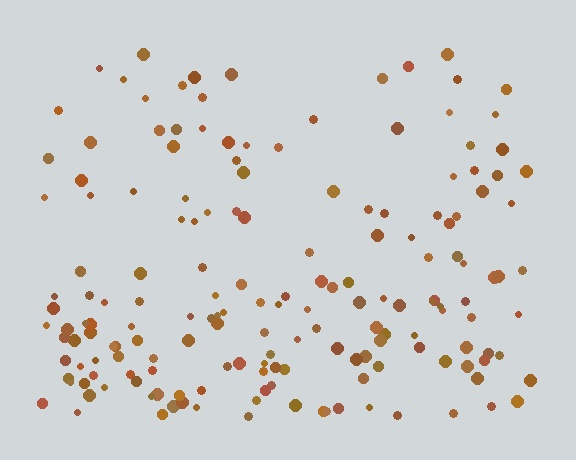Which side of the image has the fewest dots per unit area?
The top.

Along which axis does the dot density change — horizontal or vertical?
Vertical.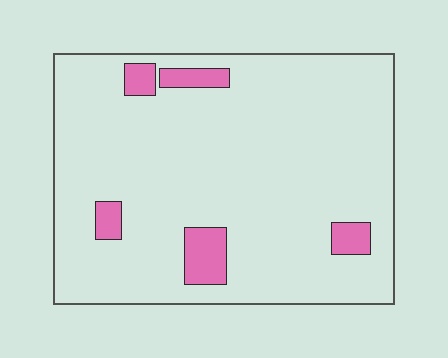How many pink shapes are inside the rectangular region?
5.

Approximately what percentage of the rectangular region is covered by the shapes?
Approximately 10%.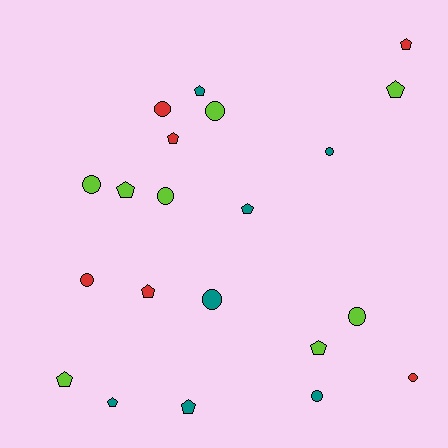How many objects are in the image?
There are 21 objects.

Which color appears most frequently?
Lime, with 8 objects.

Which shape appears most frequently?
Pentagon, with 11 objects.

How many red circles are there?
There are 3 red circles.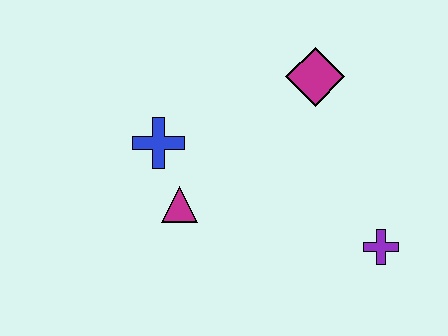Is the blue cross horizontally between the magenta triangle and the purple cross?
No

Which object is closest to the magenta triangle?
The blue cross is closest to the magenta triangle.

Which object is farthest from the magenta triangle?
The purple cross is farthest from the magenta triangle.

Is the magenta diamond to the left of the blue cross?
No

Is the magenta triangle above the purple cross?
Yes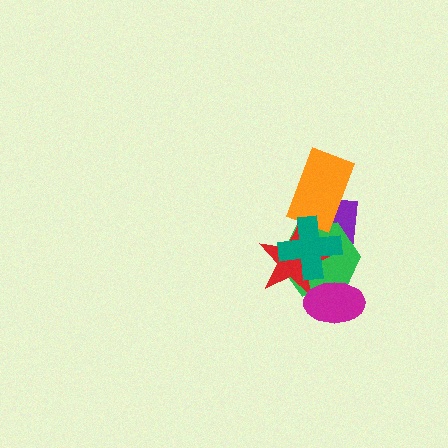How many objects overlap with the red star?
4 objects overlap with the red star.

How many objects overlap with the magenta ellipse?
2 objects overlap with the magenta ellipse.